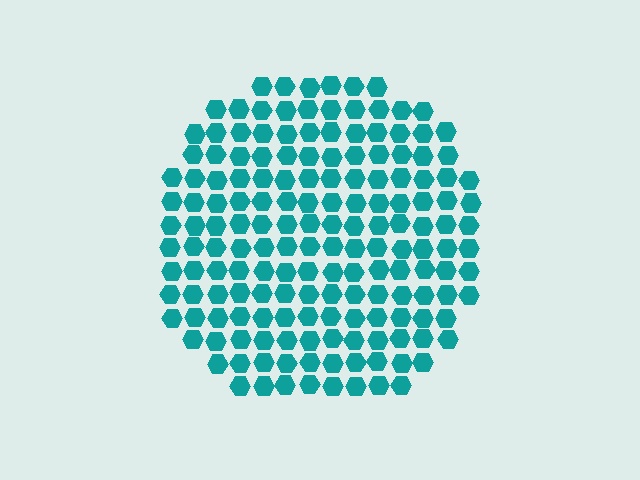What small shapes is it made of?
It is made of small hexagons.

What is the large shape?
The large shape is a circle.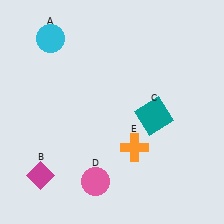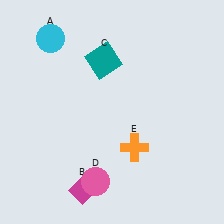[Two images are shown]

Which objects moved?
The objects that moved are: the magenta diamond (B), the teal square (C).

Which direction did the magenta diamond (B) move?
The magenta diamond (B) moved right.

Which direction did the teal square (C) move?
The teal square (C) moved up.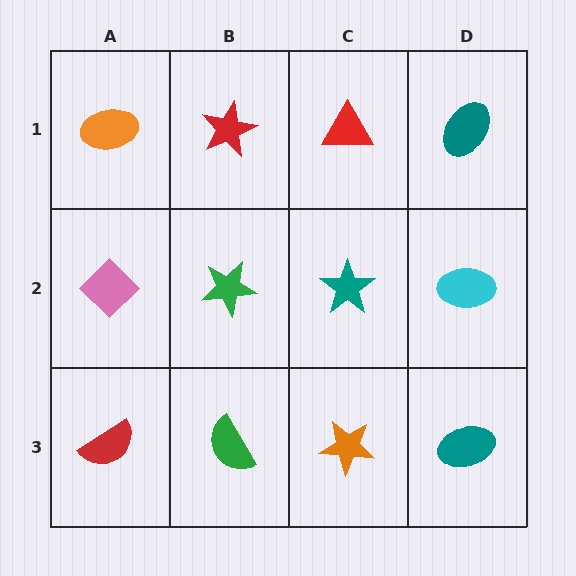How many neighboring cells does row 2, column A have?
3.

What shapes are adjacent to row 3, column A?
A pink diamond (row 2, column A), a green semicircle (row 3, column B).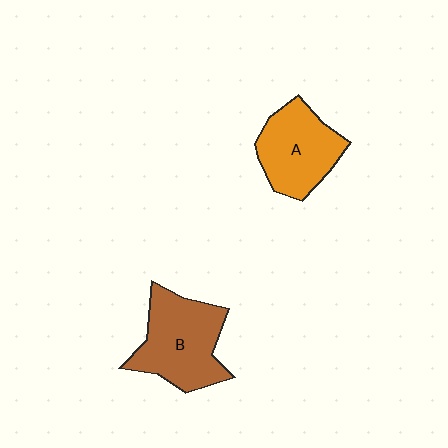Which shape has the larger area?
Shape B (brown).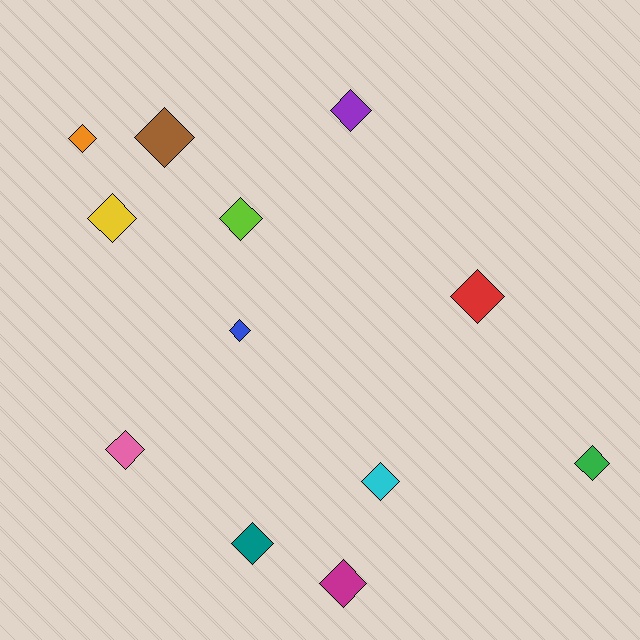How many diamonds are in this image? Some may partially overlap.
There are 12 diamonds.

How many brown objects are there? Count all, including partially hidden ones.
There is 1 brown object.